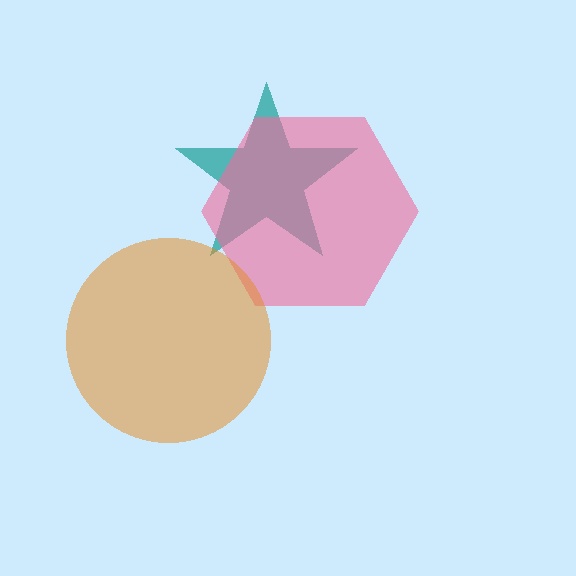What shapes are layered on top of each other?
The layered shapes are: a teal star, a pink hexagon, an orange circle.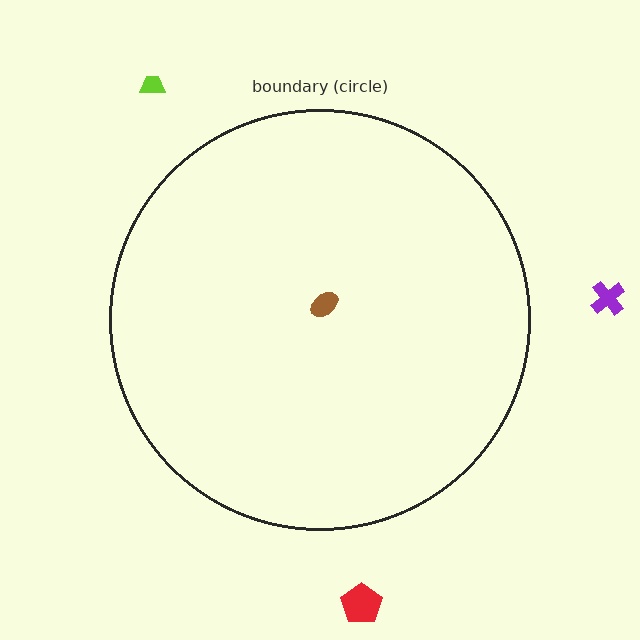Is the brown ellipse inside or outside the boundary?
Inside.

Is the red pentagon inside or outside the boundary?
Outside.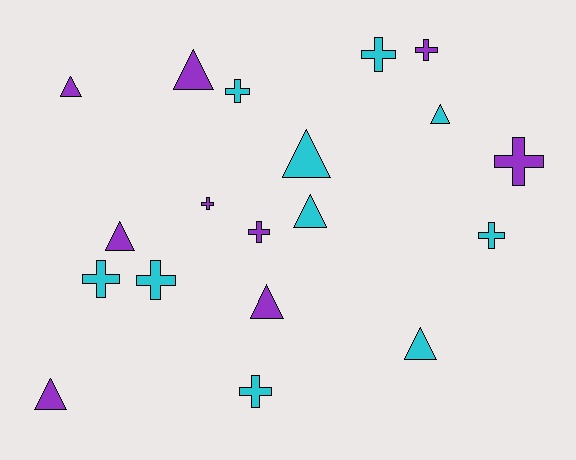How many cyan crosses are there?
There are 6 cyan crosses.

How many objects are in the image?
There are 19 objects.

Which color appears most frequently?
Cyan, with 10 objects.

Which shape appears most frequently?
Cross, with 10 objects.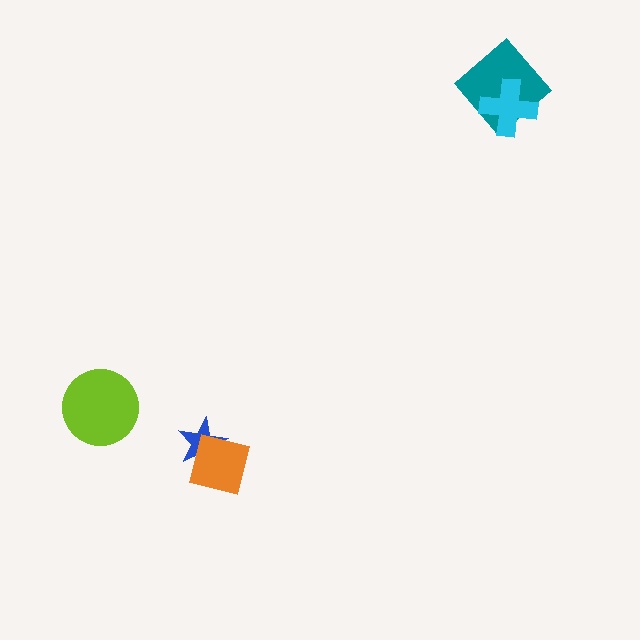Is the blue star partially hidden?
Yes, it is partially covered by another shape.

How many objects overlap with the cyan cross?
1 object overlaps with the cyan cross.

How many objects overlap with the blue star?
1 object overlaps with the blue star.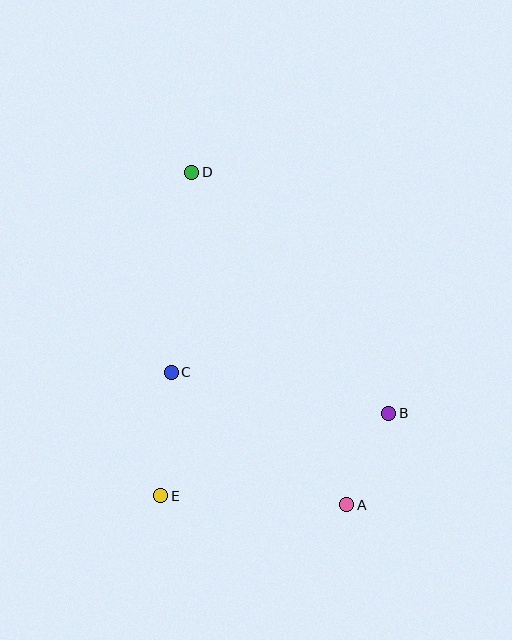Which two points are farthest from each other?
Points A and D are farthest from each other.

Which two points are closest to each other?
Points A and B are closest to each other.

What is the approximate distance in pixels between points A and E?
The distance between A and E is approximately 186 pixels.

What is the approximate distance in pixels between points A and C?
The distance between A and C is approximately 220 pixels.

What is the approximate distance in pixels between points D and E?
The distance between D and E is approximately 325 pixels.